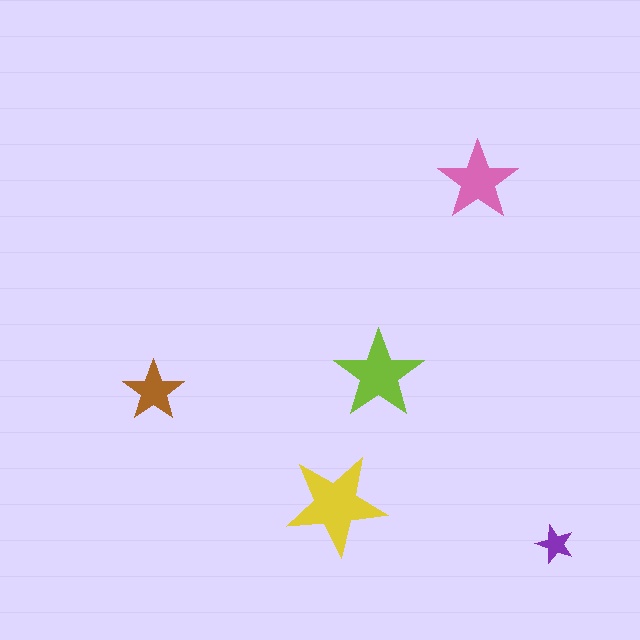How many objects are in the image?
There are 5 objects in the image.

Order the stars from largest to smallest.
the yellow one, the lime one, the pink one, the brown one, the purple one.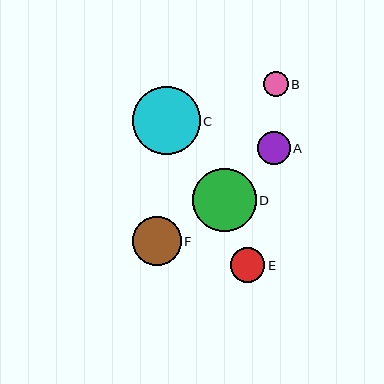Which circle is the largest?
Circle C is the largest with a size of approximately 68 pixels.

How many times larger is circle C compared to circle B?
Circle C is approximately 2.7 times the size of circle B.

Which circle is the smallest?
Circle B is the smallest with a size of approximately 25 pixels.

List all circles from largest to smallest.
From largest to smallest: C, D, F, E, A, B.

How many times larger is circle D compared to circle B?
Circle D is approximately 2.5 times the size of circle B.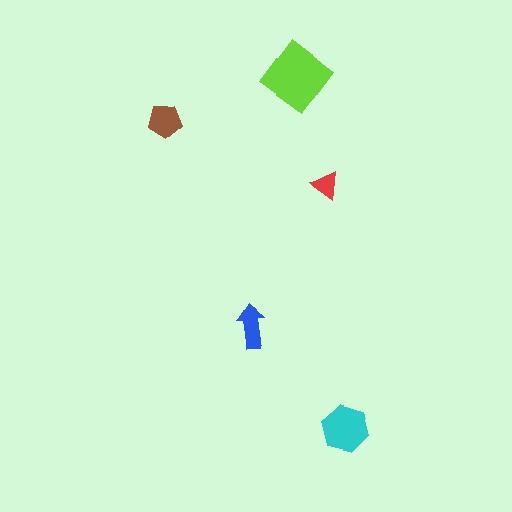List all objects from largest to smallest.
The lime diamond, the cyan hexagon, the brown pentagon, the blue arrow, the red triangle.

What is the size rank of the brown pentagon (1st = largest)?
3rd.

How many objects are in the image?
There are 5 objects in the image.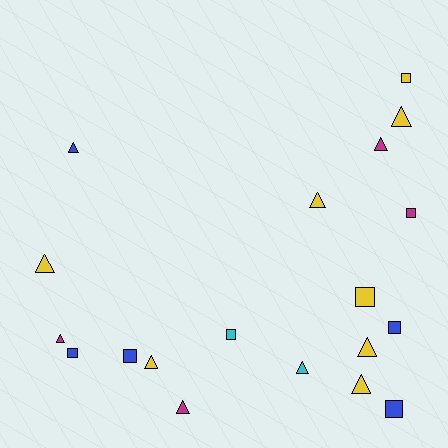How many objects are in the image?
There are 19 objects.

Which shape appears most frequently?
Triangle, with 11 objects.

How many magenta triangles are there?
There are 3 magenta triangles.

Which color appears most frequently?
Yellow, with 8 objects.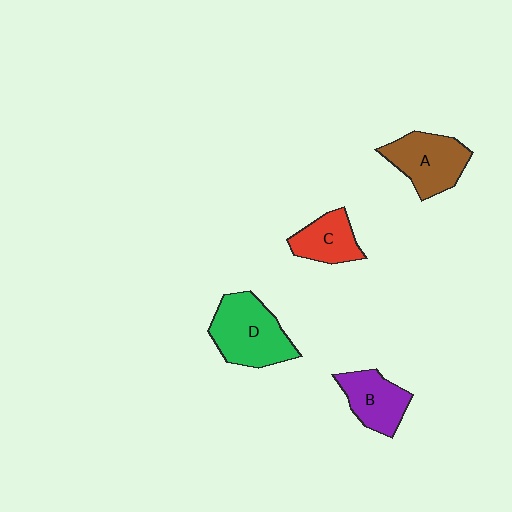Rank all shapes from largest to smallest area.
From largest to smallest: D (green), A (brown), B (purple), C (red).